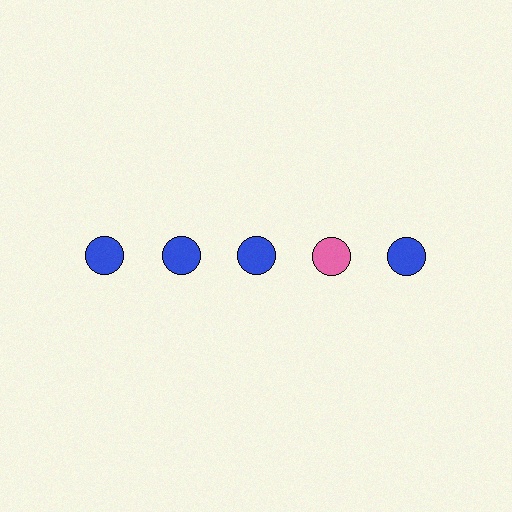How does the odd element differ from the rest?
It has a different color: pink instead of blue.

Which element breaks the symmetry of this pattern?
The pink circle in the top row, second from right column breaks the symmetry. All other shapes are blue circles.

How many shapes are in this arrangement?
There are 5 shapes arranged in a grid pattern.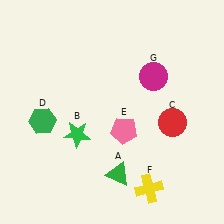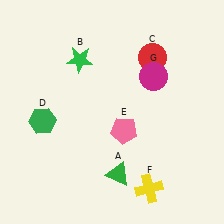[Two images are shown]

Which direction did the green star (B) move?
The green star (B) moved up.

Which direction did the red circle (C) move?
The red circle (C) moved up.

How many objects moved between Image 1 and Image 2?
2 objects moved between the two images.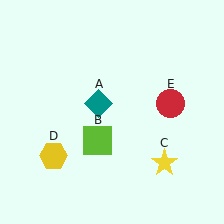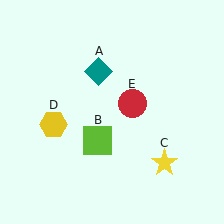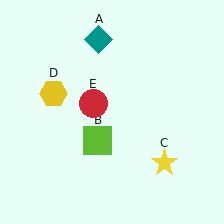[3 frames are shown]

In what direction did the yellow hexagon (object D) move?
The yellow hexagon (object D) moved up.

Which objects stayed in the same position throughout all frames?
Lime square (object B) and yellow star (object C) remained stationary.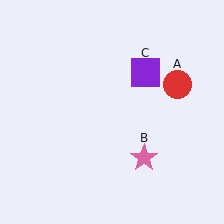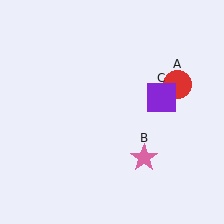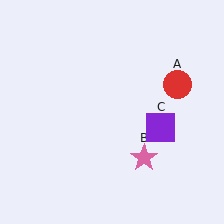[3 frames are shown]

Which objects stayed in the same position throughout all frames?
Red circle (object A) and pink star (object B) remained stationary.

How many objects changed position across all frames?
1 object changed position: purple square (object C).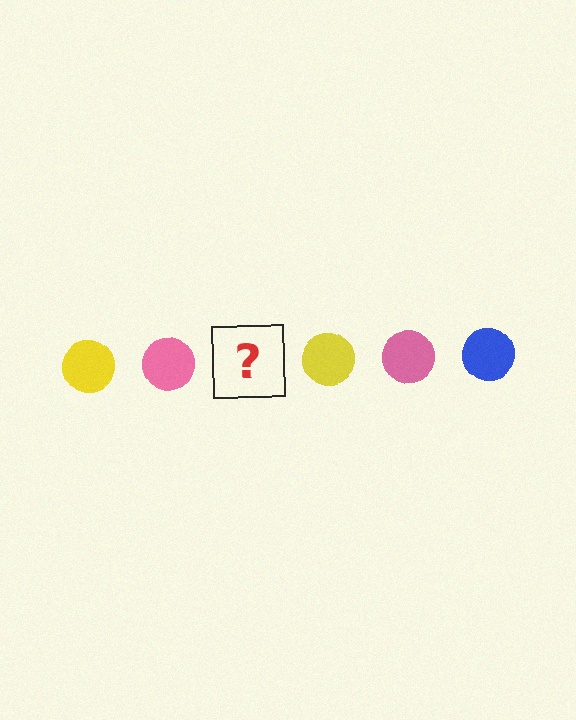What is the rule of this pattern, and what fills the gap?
The rule is that the pattern cycles through yellow, pink, blue circles. The gap should be filled with a blue circle.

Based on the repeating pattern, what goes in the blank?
The blank should be a blue circle.